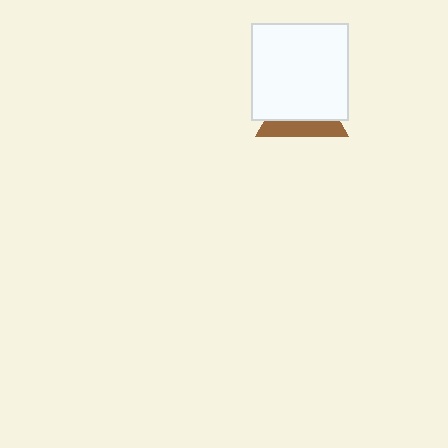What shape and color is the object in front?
The object in front is a white square.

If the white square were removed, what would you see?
You would see the complete brown triangle.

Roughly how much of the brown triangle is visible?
A small part of it is visible (roughly 35%).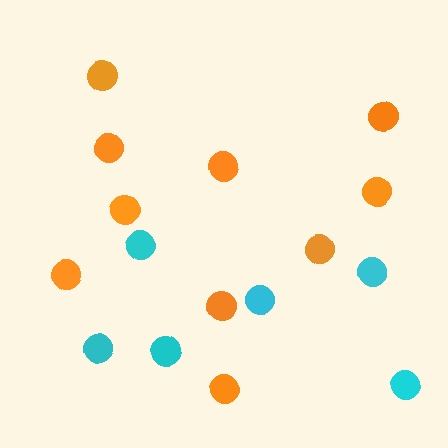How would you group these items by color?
There are 2 groups: one group of cyan circles (6) and one group of orange circles (10).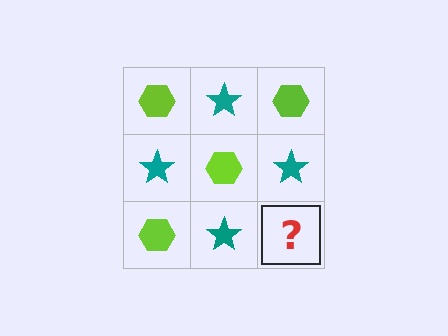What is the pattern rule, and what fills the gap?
The rule is that it alternates lime hexagon and teal star in a checkerboard pattern. The gap should be filled with a lime hexagon.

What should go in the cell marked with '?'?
The missing cell should contain a lime hexagon.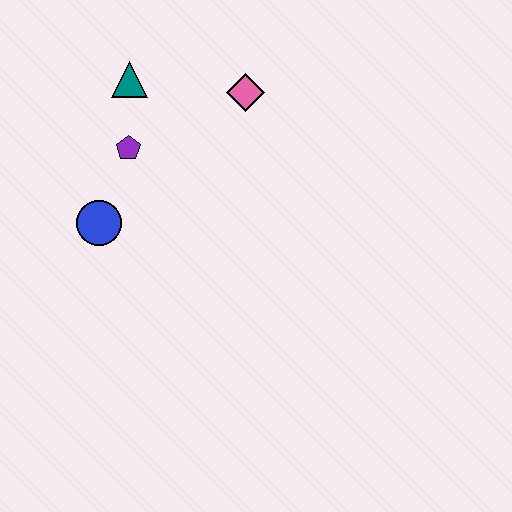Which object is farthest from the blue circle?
The pink diamond is farthest from the blue circle.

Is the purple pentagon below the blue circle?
No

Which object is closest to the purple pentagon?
The teal triangle is closest to the purple pentagon.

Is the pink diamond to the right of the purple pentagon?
Yes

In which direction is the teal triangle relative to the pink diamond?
The teal triangle is to the left of the pink diamond.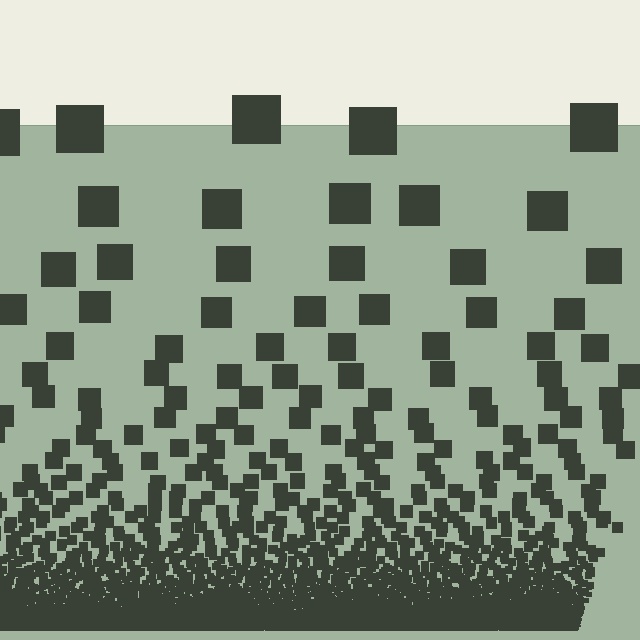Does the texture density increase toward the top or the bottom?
Density increases toward the bottom.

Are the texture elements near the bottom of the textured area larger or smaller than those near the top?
Smaller. The gradient is inverted — elements near the bottom are smaller and denser.